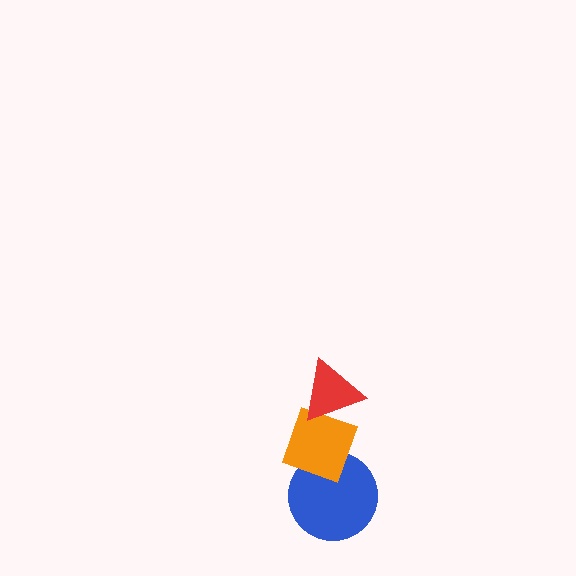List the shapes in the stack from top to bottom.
From top to bottom: the red triangle, the orange diamond, the blue circle.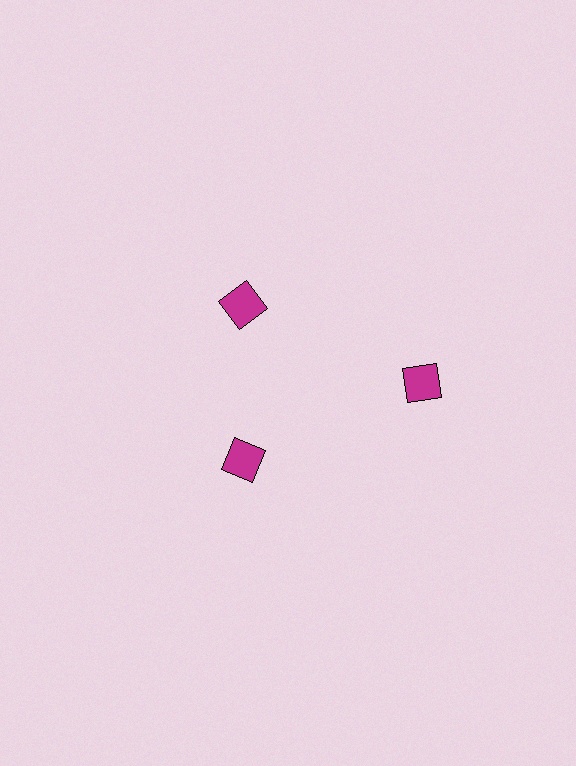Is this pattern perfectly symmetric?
No. The 3 magenta diamonds are arranged in a ring, but one element near the 3 o'clock position is pushed outward from the center, breaking the 3-fold rotational symmetry.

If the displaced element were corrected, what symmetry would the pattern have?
It would have 3-fold rotational symmetry — the pattern would map onto itself every 120 degrees.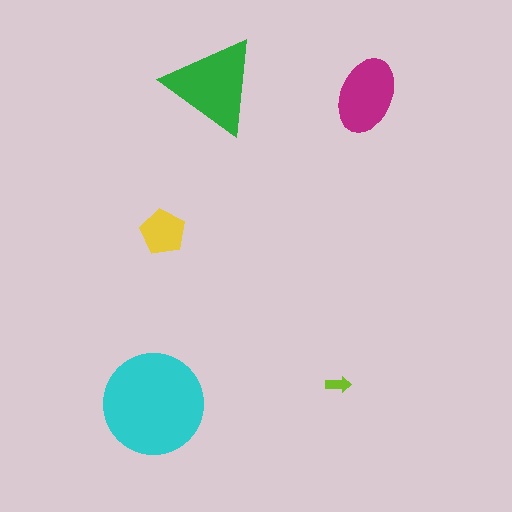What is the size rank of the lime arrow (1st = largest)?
5th.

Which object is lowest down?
The cyan circle is bottommost.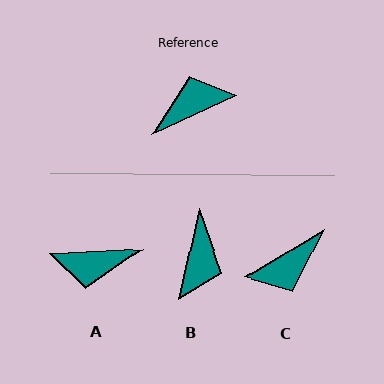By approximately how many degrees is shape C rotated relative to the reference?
Approximately 174 degrees clockwise.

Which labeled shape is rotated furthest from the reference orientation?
C, about 174 degrees away.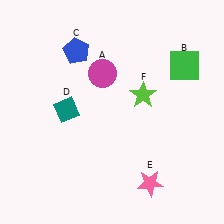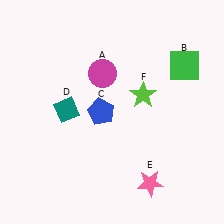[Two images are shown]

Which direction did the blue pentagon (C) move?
The blue pentagon (C) moved down.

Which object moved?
The blue pentagon (C) moved down.